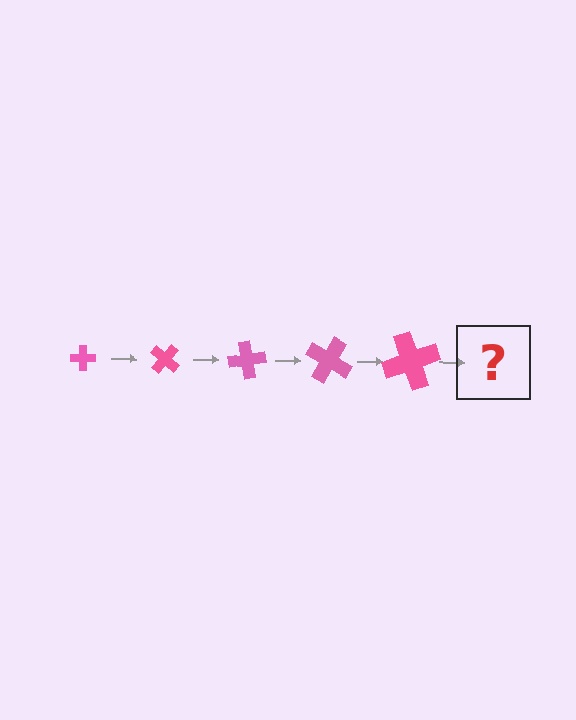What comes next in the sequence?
The next element should be a cross, larger than the previous one and rotated 200 degrees from the start.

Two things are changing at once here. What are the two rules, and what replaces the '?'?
The two rules are that the cross grows larger each step and it rotates 40 degrees each step. The '?' should be a cross, larger than the previous one and rotated 200 degrees from the start.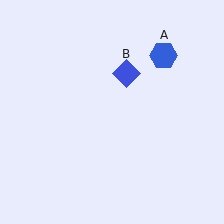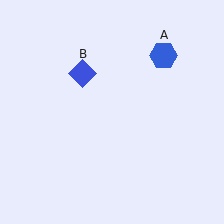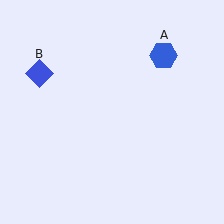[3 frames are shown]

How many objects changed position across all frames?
1 object changed position: blue diamond (object B).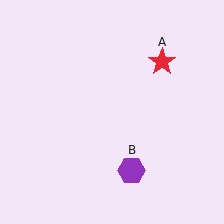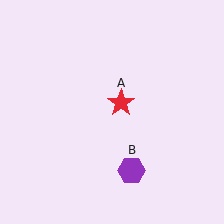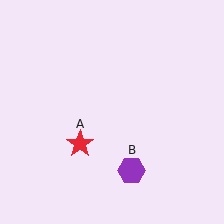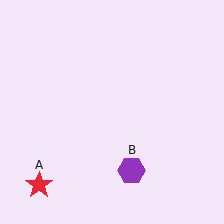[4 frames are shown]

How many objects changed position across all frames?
1 object changed position: red star (object A).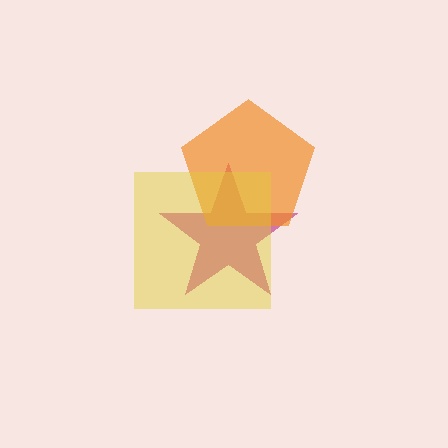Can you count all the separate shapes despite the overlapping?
Yes, there are 3 separate shapes.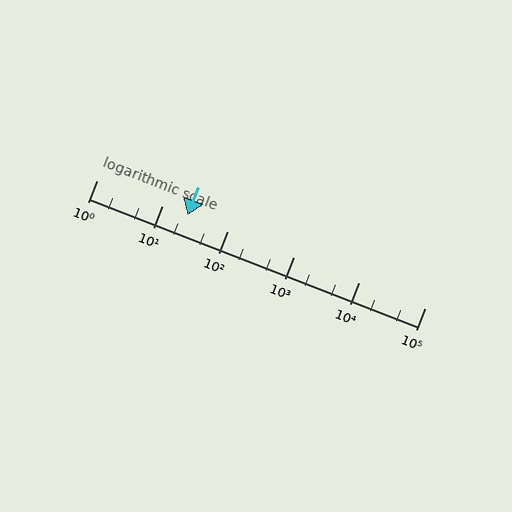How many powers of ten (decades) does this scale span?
The scale spans 5 decades, from 1 to 100000.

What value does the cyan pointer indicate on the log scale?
The pointer indicates approximately 24.